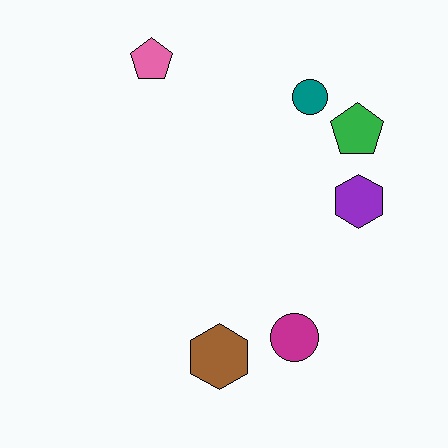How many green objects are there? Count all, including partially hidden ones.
There is 1 green object.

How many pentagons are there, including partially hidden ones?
There are 2 pentagons.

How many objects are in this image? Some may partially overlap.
There are 6 objects.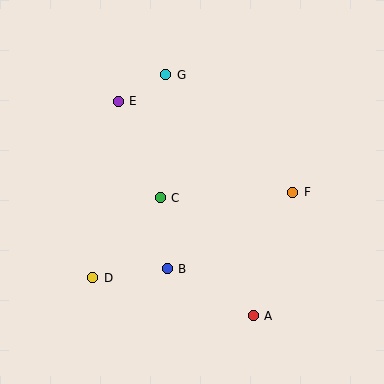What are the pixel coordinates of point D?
Point D is at (93, 278).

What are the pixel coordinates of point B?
Point B is at (167, 269).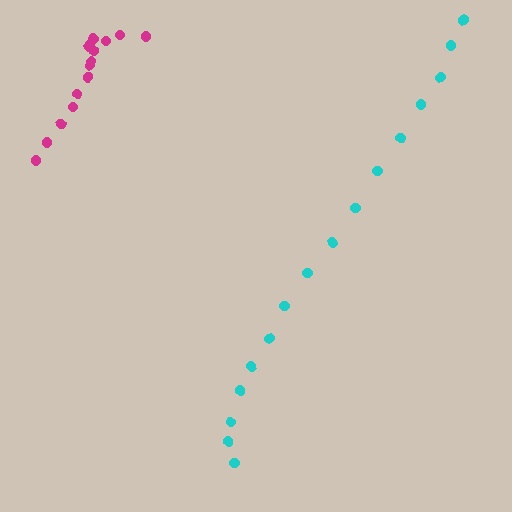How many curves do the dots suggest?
There are 2 distinct paths.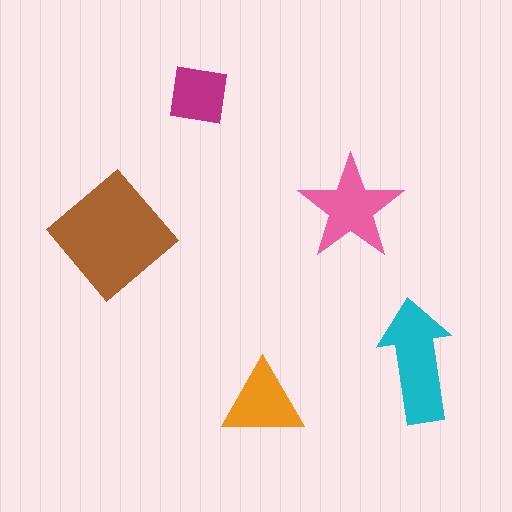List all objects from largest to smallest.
The brown diamond, the cyan arrow, the pink star, the orange triangle, the magenta square.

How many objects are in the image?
There are 5 objects in the image.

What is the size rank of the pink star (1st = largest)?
3rd.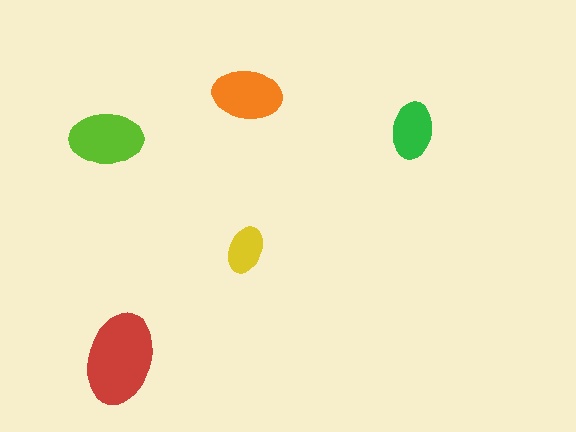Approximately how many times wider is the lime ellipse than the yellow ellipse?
About 1.5 times wider.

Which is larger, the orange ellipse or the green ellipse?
The orange one.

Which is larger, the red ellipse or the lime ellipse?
The red one.